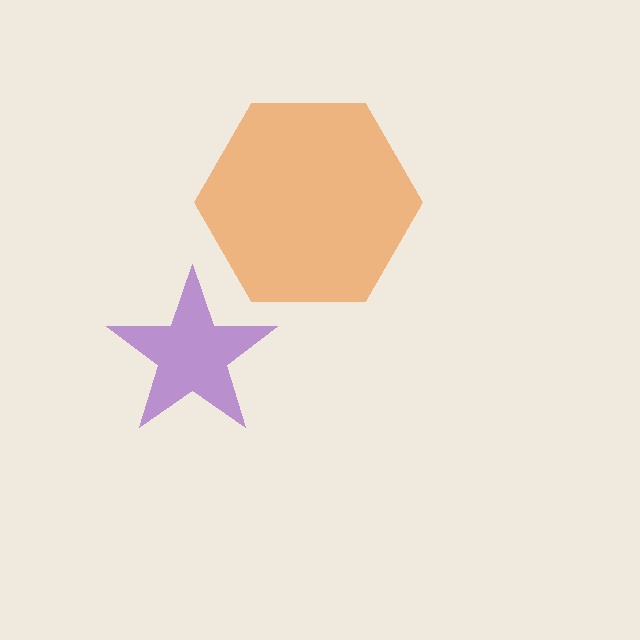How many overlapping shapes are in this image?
There are 2 overlapping shapes in the image.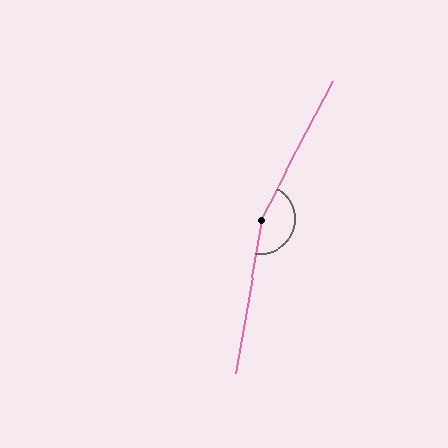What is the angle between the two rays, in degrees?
Approximately 162 degrees.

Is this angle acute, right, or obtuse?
It is obtuse.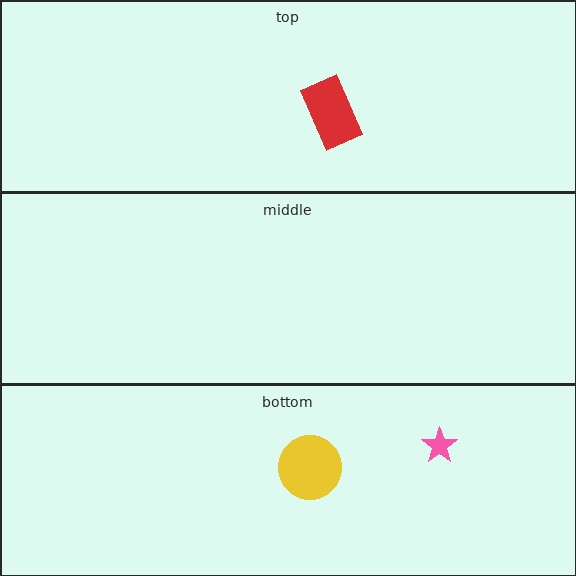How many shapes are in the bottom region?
2.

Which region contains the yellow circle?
The bottom region.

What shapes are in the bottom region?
The pink star, the yellow circle.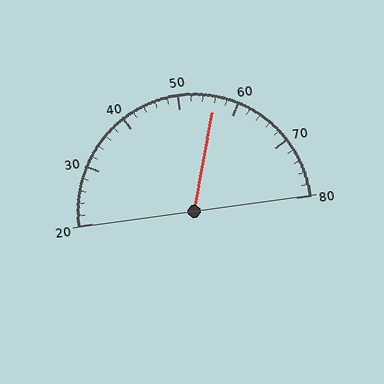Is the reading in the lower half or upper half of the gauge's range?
The reading is in the upper half of the range (20 to 80).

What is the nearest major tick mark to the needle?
The nearest major tick mark is 60.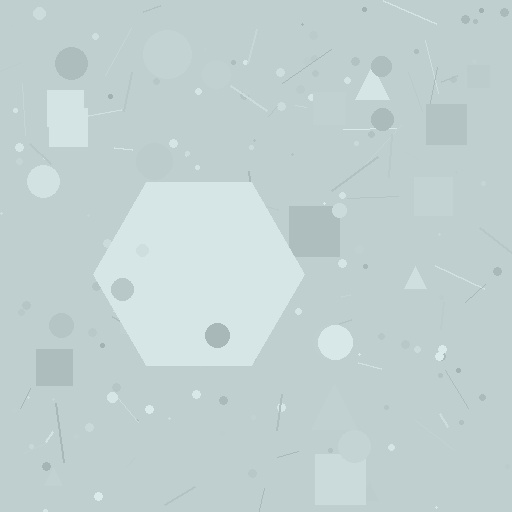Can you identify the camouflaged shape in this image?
The camouflaged shape is a hexagon.